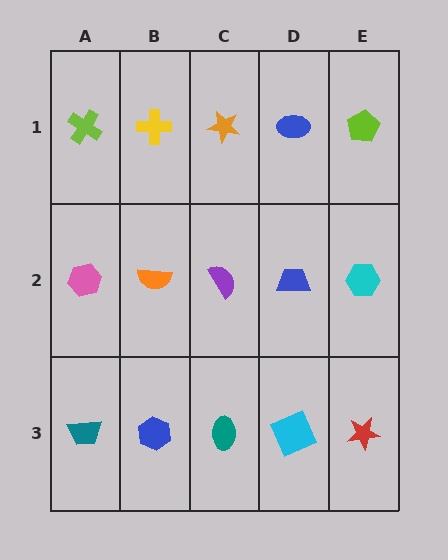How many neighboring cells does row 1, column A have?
2.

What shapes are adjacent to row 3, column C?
A purple semicircle (row 2, column C), a blue hexagon (row 3, column B), a cyan square (row 3, column D).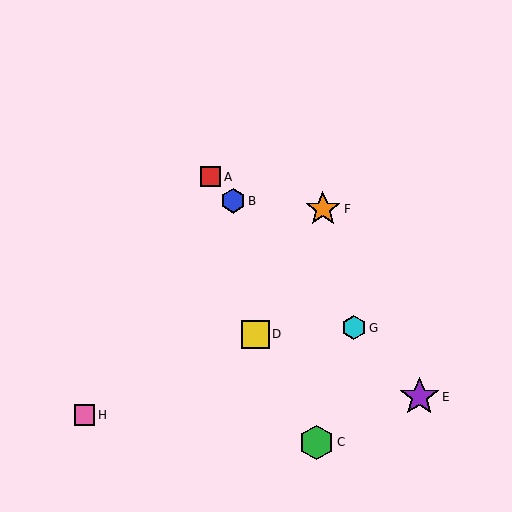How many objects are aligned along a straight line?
4 objects (A, B, E, G) are aligned along a straight line.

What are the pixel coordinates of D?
Object D is at (255, 334).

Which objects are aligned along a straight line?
Objects A, B, E, G are aligned along a straight line.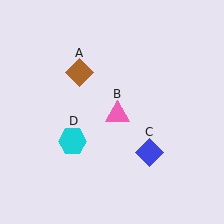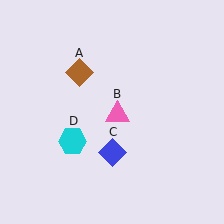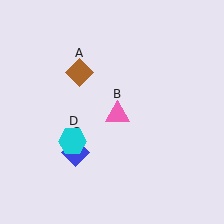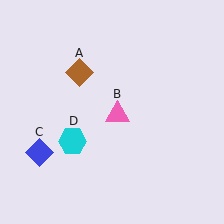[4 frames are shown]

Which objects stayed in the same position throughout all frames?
Brown diamond (object A) and pink triangle (object B) and cyan hexagon (object D) remained stationary.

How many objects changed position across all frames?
1 object changed position: blue diamond (object C).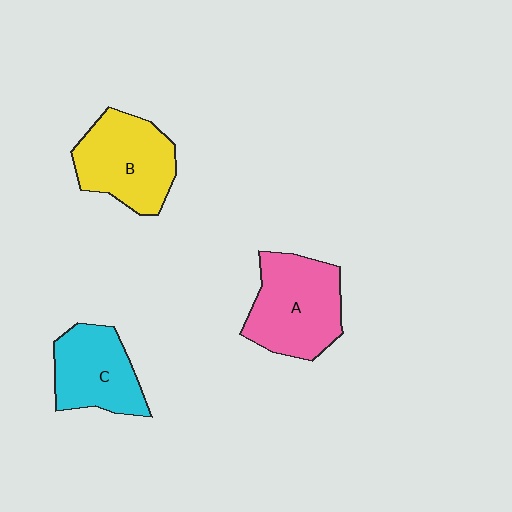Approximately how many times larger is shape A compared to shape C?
Approximately 1.3 times.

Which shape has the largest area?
Shape A (pink).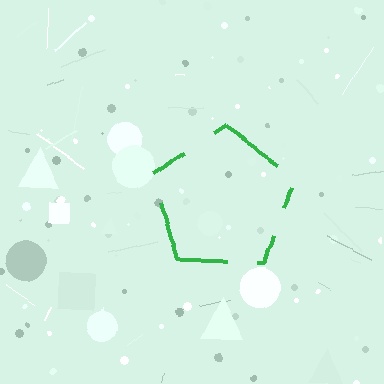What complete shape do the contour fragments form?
The contour fragments form a pentagon.